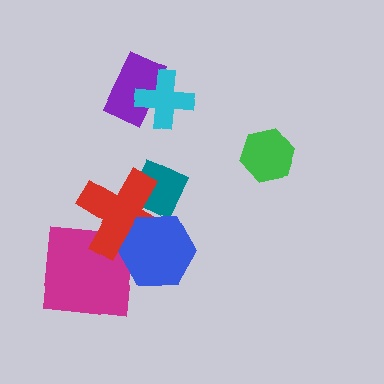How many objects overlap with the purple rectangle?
1 object overlaps with the purple rectangle.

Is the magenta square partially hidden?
Yes, it is partially covered by another shape.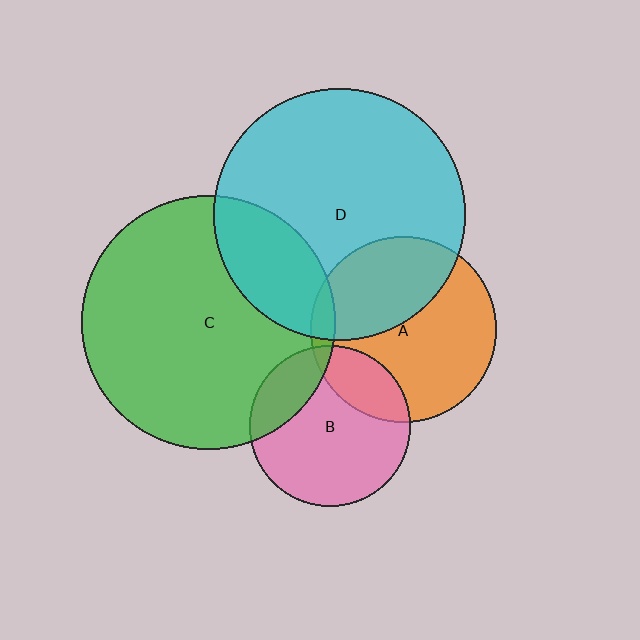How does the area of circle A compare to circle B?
Approximately 1.3 times.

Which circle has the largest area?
Circle C (green).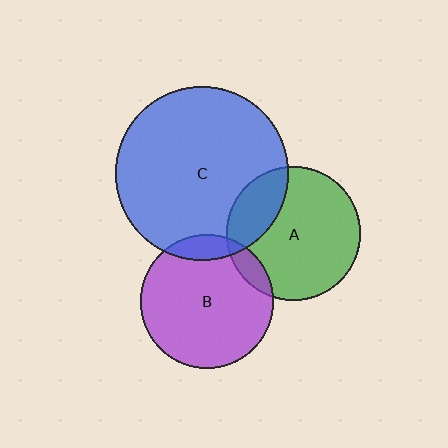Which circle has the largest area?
Circle C (blue).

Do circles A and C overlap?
Yes.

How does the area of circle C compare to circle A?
Approximately 1.7 times.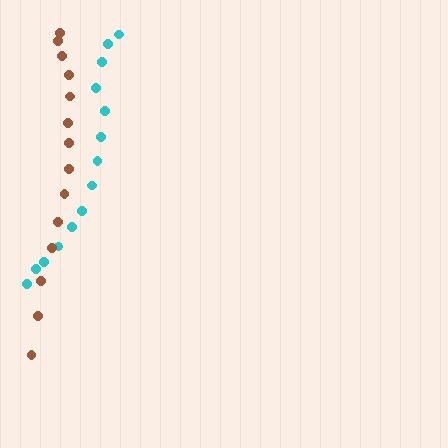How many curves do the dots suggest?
There are 2 distinct paths.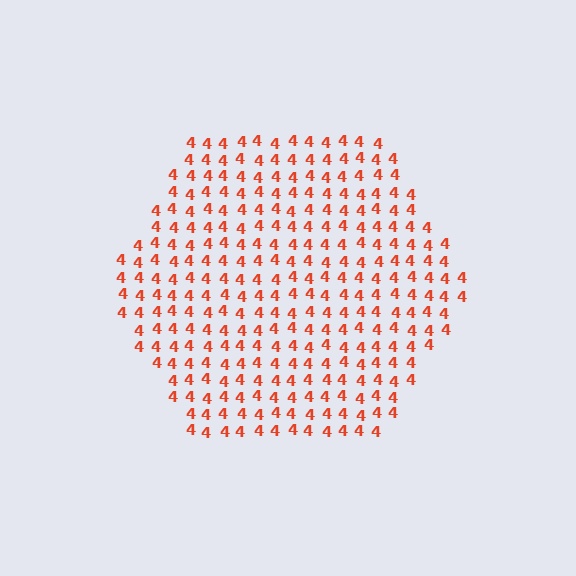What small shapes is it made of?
It is made of small digit 4's.